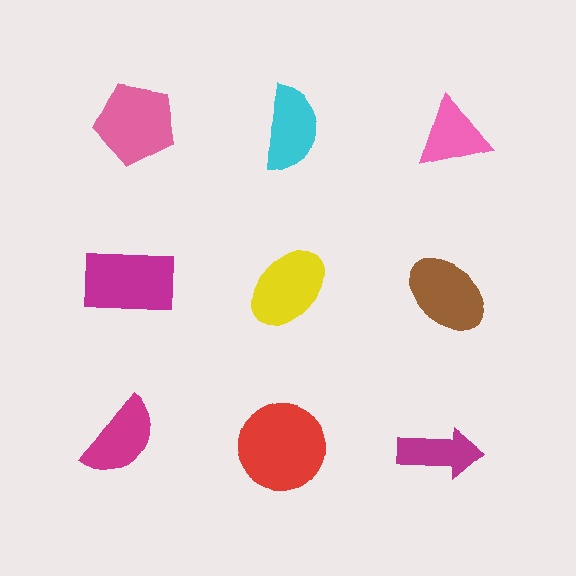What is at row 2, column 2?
A yellow ellipse.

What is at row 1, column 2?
A cyan semicircle.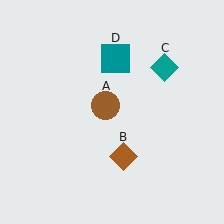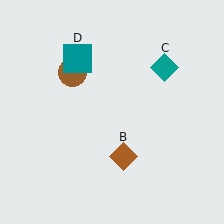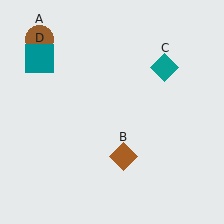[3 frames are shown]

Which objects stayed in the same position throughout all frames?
Brown diamond (object B) and teal diamond (object C) remained stationary.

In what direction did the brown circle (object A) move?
The brown circle (object A) moved up and to the left.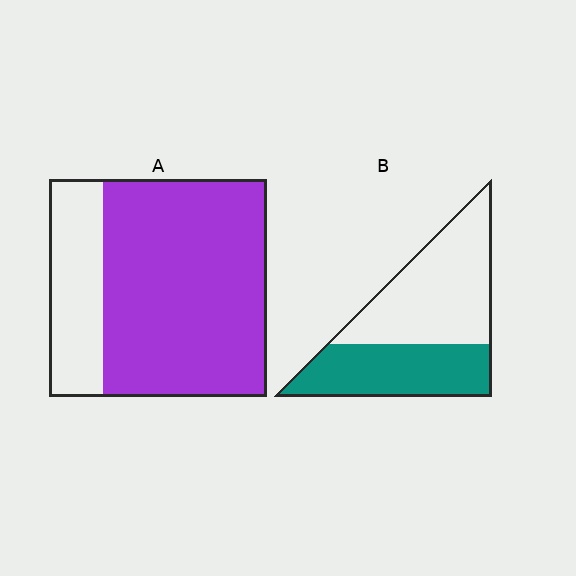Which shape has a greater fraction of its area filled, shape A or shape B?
Shape A.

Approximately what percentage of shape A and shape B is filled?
A is approximately 75% and B is approximately 45%.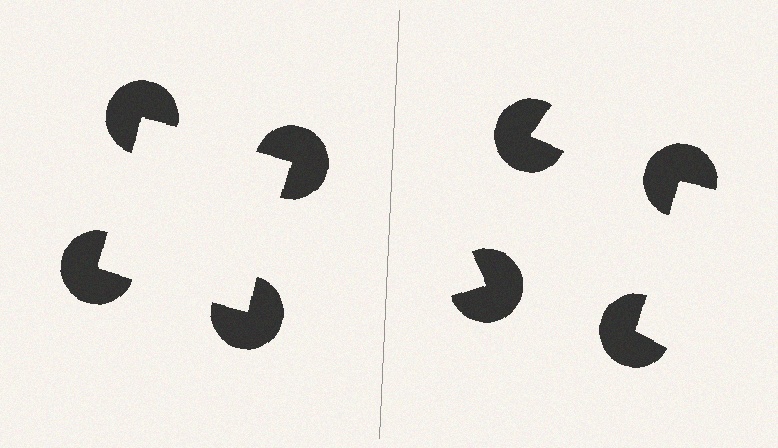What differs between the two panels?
The pac-man discs are positioned identically on both sides; only the wedge orientations differ. On the left they align to a square; on the right they are misaligned.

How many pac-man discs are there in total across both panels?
8 — 4 on each side.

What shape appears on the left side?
An illusory square.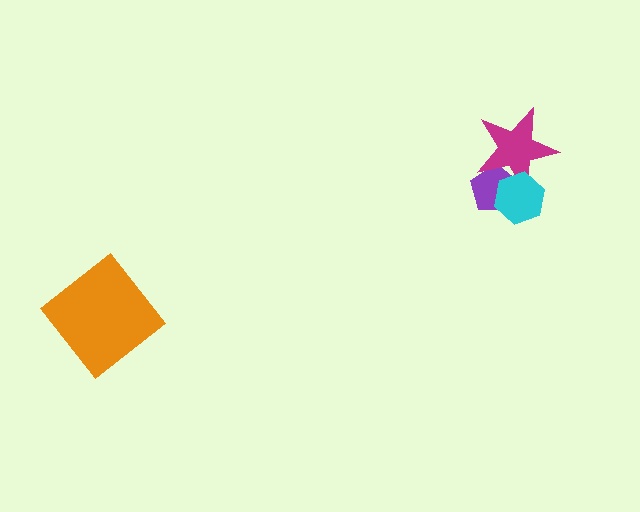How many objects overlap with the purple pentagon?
2 objects overlap with the purple pentagon.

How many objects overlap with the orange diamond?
0 objects overlap with the orange diamond.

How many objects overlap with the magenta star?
2 objects overlap with the magenta star.